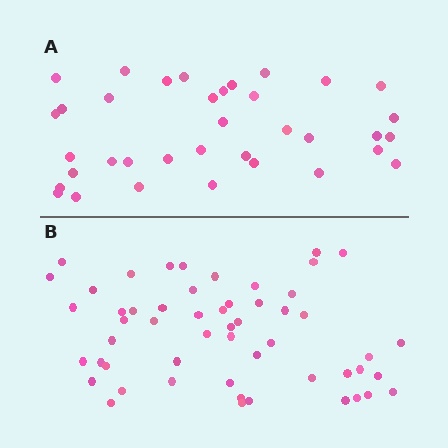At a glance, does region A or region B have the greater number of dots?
Region B (the bottom region) has more dots.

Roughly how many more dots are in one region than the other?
Region B has approximately 20 more dots than region A.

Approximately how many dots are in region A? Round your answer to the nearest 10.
About 40 dots. (The exact count is 36, which rounds to 40.)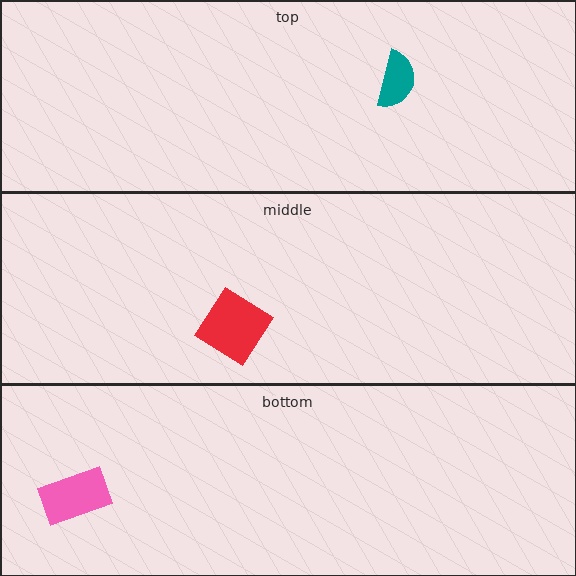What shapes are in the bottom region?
The pink rectangle.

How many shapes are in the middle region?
1.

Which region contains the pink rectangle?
The bottom region.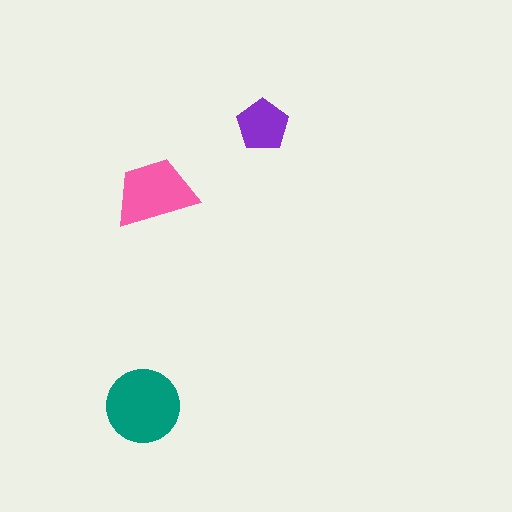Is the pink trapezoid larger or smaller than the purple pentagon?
Larger.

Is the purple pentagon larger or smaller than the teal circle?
Smaller.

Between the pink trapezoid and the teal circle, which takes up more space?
The teal circle.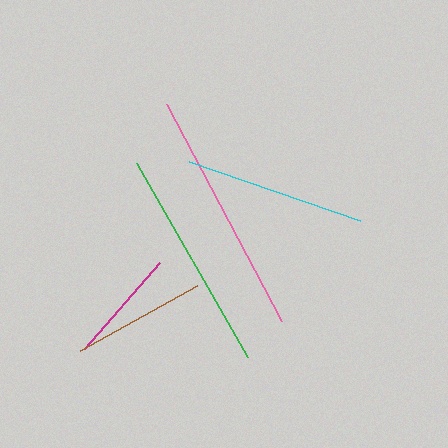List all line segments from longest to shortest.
From longest to shortest: pink, green, cyan, brown, magenta.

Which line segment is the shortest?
The magenta line is the shortest at approximately 114 pixels.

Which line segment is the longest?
The pink line is the longest at approximately 246 pixels.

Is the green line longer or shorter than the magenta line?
The green line is longer than the magenta line.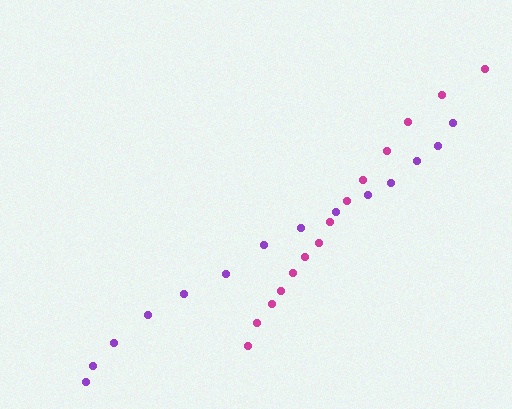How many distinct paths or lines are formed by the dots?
There are 2 distinct paths.